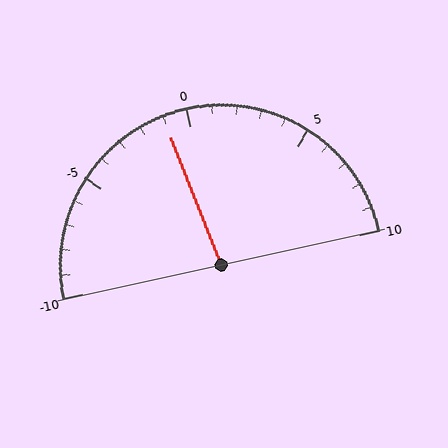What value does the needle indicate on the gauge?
The needle indicates approximately -1.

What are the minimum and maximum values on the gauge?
The gauge ranges from -10 to 10.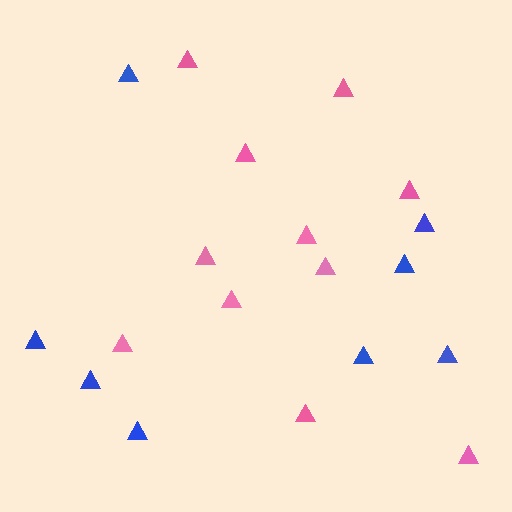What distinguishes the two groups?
There are 2 groups: one group of pink triangles (11) and one group of blue triangles (8).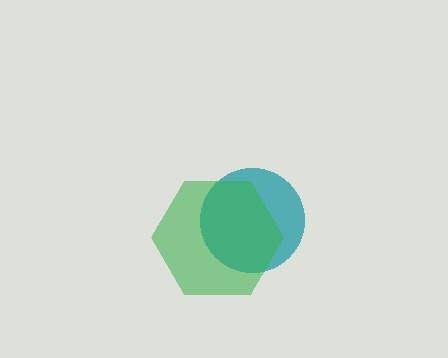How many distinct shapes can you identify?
There are 2 distinct shapes: a teal circle, a green hexagon.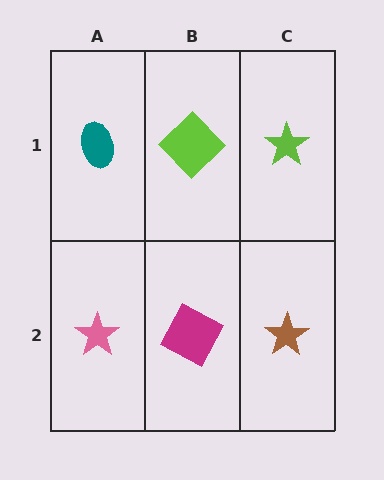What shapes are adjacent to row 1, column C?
A brown star (row 2, column C), a lime diamond (row 1, column B).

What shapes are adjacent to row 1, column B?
A magenta square (row 2, column B), a teal ellipse (row 1, column A), a lime star (row 1, column C).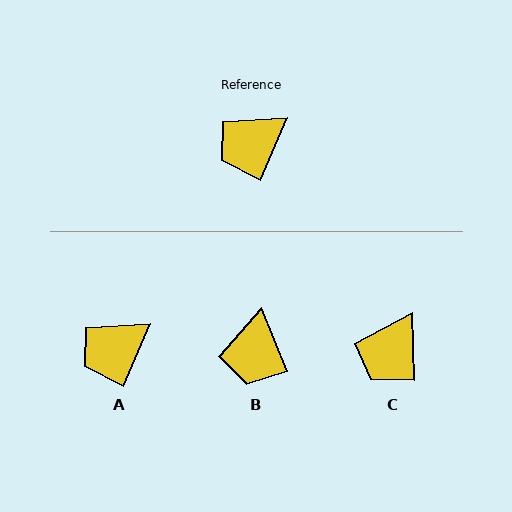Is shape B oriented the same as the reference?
No, it is off by about 45 degrees.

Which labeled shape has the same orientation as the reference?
A.